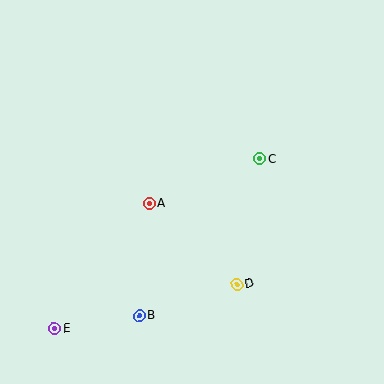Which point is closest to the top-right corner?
Point C is closest to the top-right corner.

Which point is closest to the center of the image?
Point A at (150, 203) is closest to the center.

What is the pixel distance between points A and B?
The distance between A and B is 113 pixels.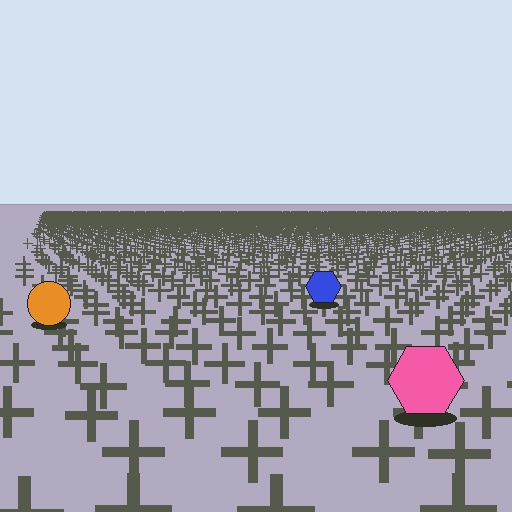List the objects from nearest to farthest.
From nearest to farthest: the pink hexagon, the orange circle, the blue hexagon.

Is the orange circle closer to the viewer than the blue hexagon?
Yes. The orange circle is closer — you can tell from the texture gradient: the ground texture is coarser near it.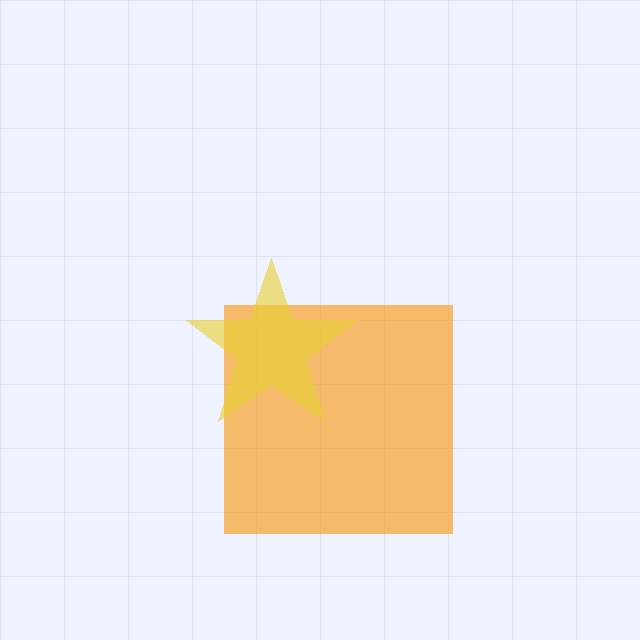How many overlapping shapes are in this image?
There are 2 overlapping shapes in the image.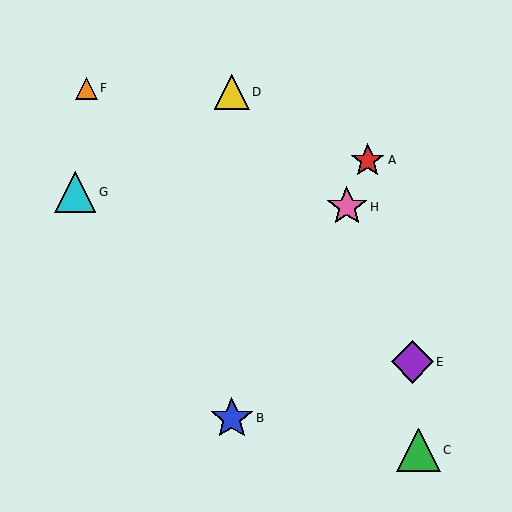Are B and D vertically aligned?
Yes, both are at x≈232.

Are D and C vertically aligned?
No, D is at x≈232 and C is at x≈419.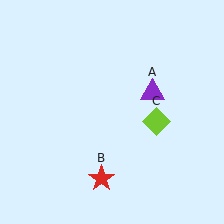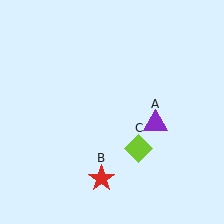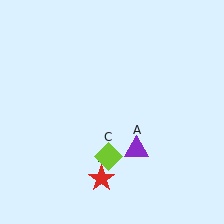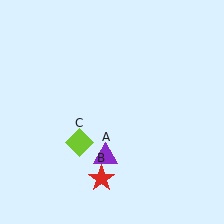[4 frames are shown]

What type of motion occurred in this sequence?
The purple triangle (object A), lime diamond (object C) rotated clockwise around the center of the scene.